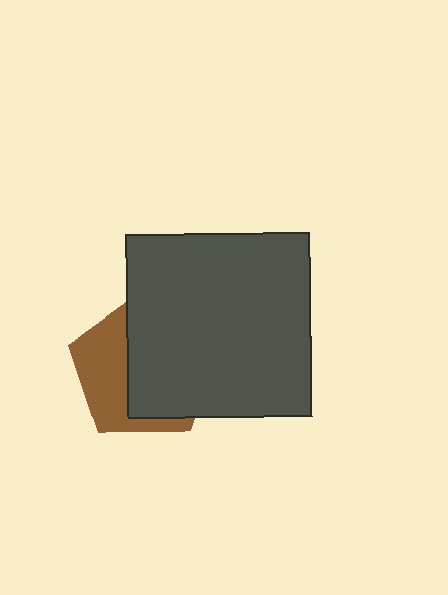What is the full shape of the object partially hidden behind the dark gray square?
The partially hidden object is a brown pentagon.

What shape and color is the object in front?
The object in front is a dark gray square.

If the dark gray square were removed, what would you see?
You would see the complete brown pentagon.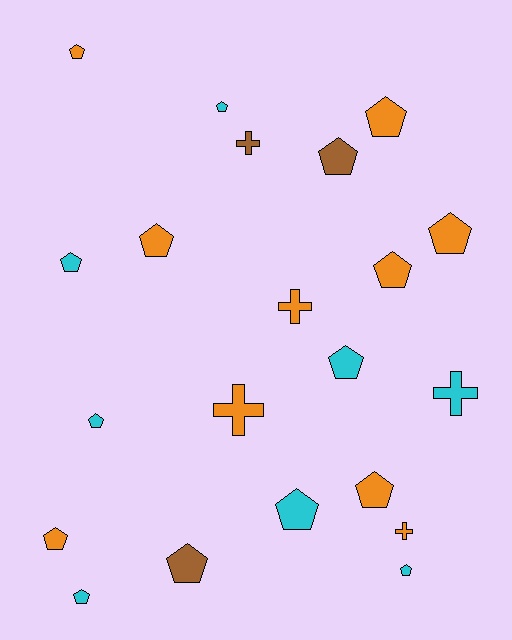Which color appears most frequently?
Orange, with 10 objects.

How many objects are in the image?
There are 21 objects.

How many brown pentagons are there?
There are 2 brown pentagons.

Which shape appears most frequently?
Pentagon, with 16 objects.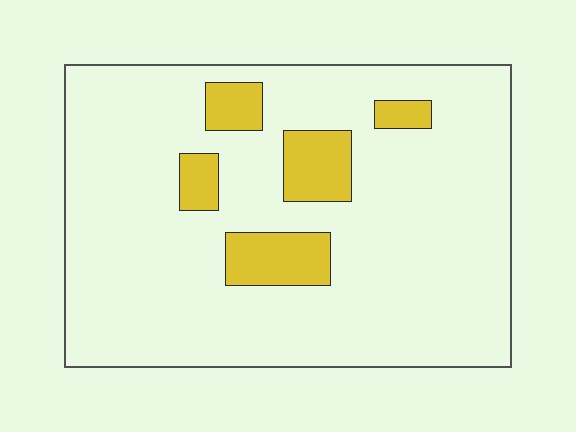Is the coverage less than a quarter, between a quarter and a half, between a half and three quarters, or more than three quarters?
Less than a quarter.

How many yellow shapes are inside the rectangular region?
5.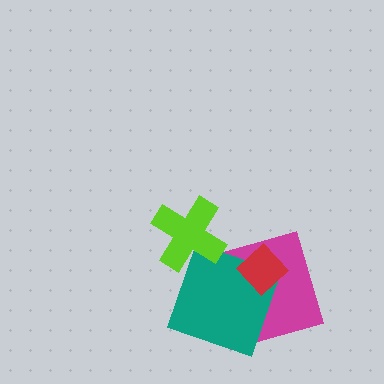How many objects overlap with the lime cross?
0 objects overlap with the lime cross.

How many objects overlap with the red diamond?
2 objects overlap with the red diamond.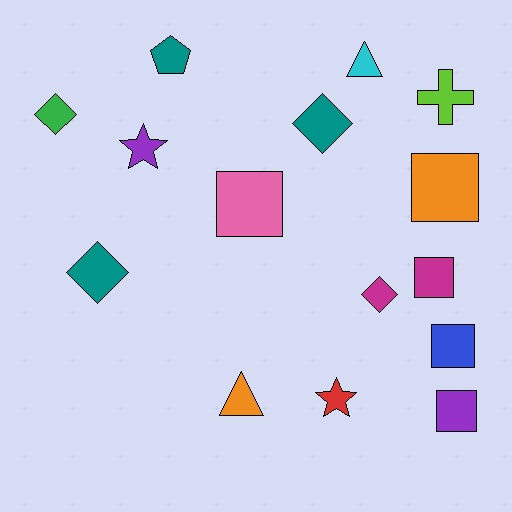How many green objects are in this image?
There is 1 green object.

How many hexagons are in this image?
There are no hexagons.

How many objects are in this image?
There are 15 objects.